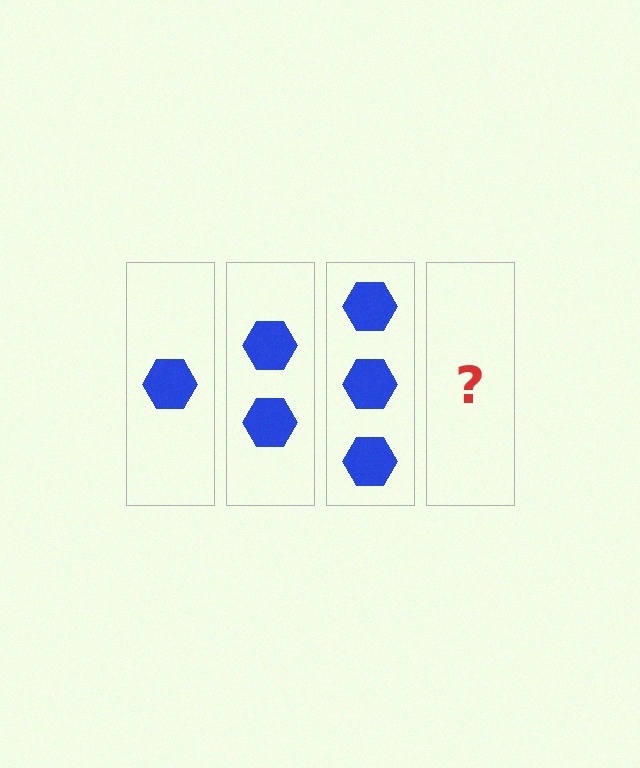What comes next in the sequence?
The next element should be 4 hexagons.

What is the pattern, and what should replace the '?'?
The pattern is that each step adds one more hexagon. The '?' should be 4 hexagons.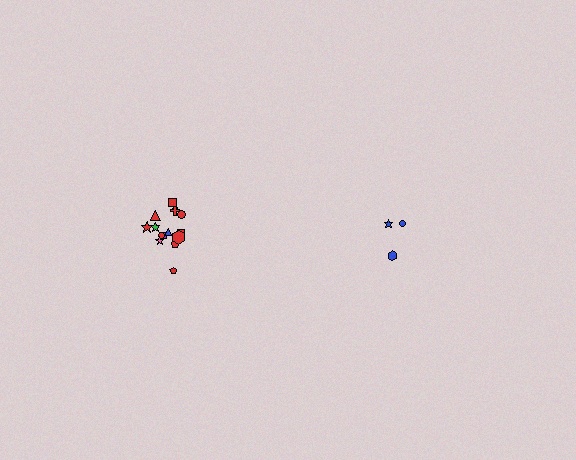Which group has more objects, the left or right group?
The left group.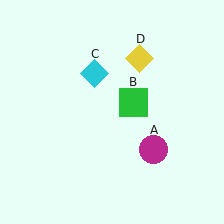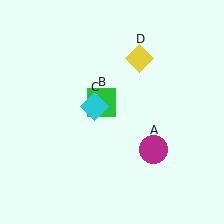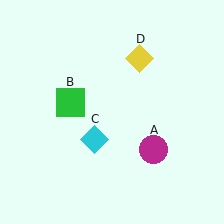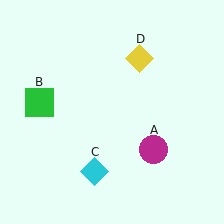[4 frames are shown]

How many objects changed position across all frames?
2 objects changed position: green square (object B), cyan diamond (object C).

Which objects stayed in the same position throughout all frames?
Magenta circle (object A) and yellow diamond (object D) remained stationary.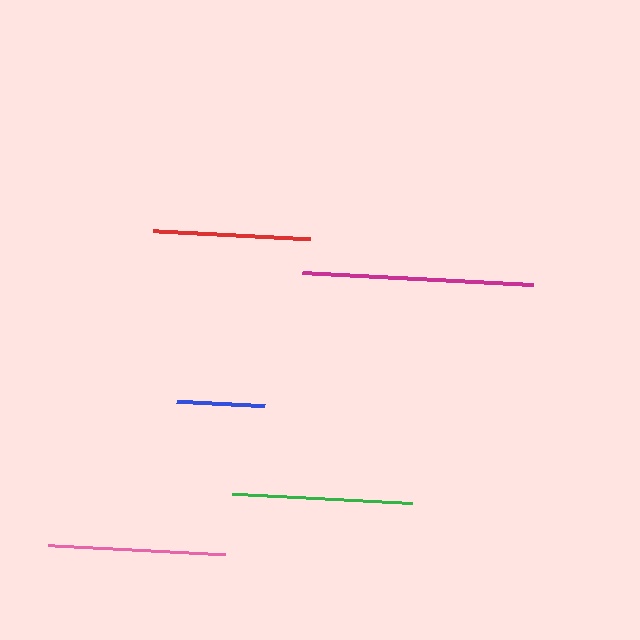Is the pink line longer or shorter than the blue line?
The pink line is longer than the blue line.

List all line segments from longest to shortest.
From longest to shortest: magenta, green, pink, red, blue.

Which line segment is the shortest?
The blue line is the shortest at approximately 88 pixels.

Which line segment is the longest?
The magenta line is the longest at approximately 230 pixels.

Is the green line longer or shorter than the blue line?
The green line is longer than the blue line.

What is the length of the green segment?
The green segment is approximately 180 pixels long.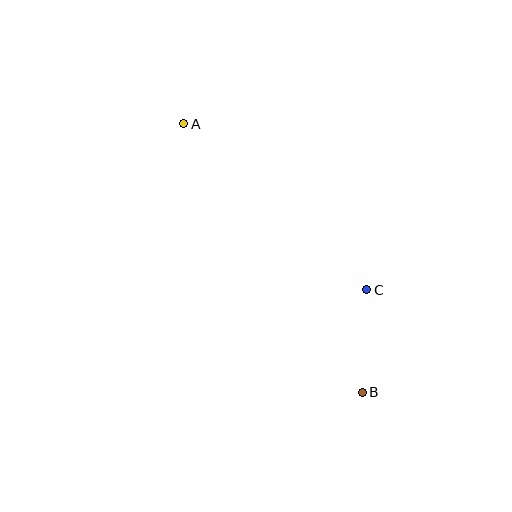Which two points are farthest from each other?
Points A and B are farthest from each other.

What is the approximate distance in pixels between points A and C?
The distance between A and C is approximately 247 pixels.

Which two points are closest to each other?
Points B and C are closest to each other.